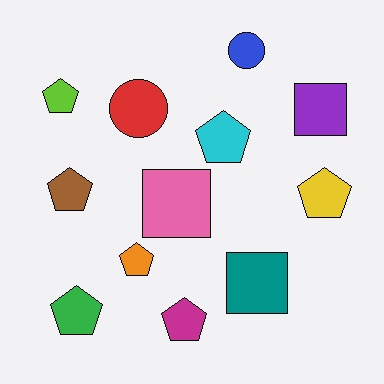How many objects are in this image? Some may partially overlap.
There are 12 objects.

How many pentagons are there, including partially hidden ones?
There are 7 pentagons.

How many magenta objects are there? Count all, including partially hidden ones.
There is 1 magenta object.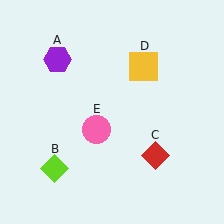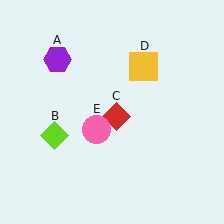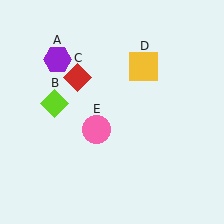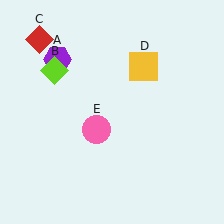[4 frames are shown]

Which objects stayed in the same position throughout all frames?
Purple hexagon (object A) and yellow square (object D) and pink circle (object E) remained stationary.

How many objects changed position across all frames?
2 objects changed position: lime diamond (object B), red diamond (object C).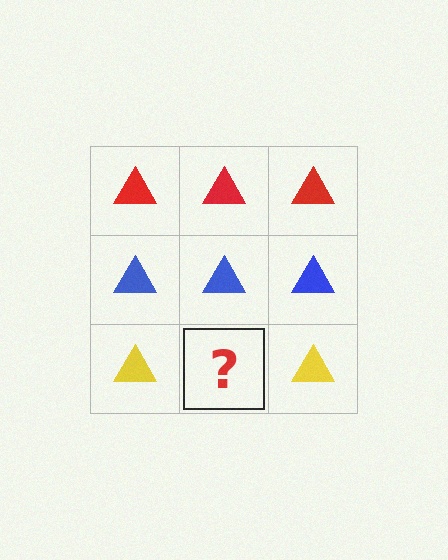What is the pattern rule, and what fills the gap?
The rule is that each row has a consistent color. The gap should be filled with a yellow triangle.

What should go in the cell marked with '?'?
The missing cell should contain a yellow triangle.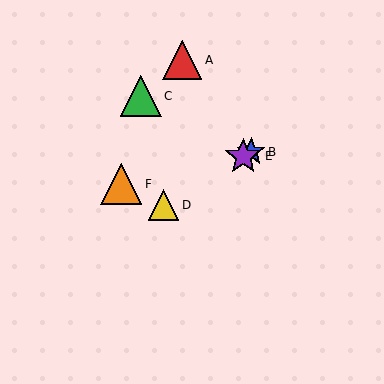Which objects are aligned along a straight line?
Objects B, D, E are aligned along a straight line.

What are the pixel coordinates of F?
Object F is at (121, 184).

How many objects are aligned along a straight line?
3 objects (B, D, E) are aligned along a straight line.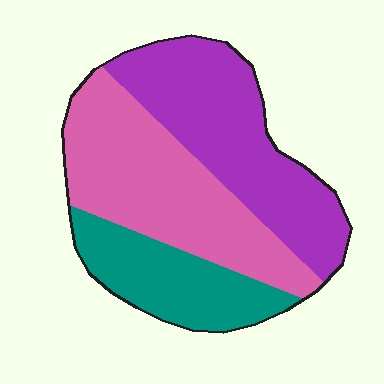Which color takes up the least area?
Teal, at roughly 20%.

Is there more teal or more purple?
Purple.